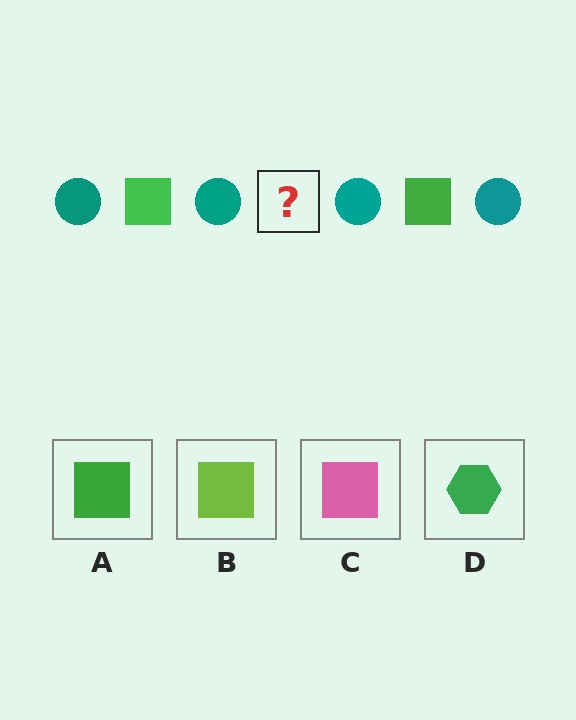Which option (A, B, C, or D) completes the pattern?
A.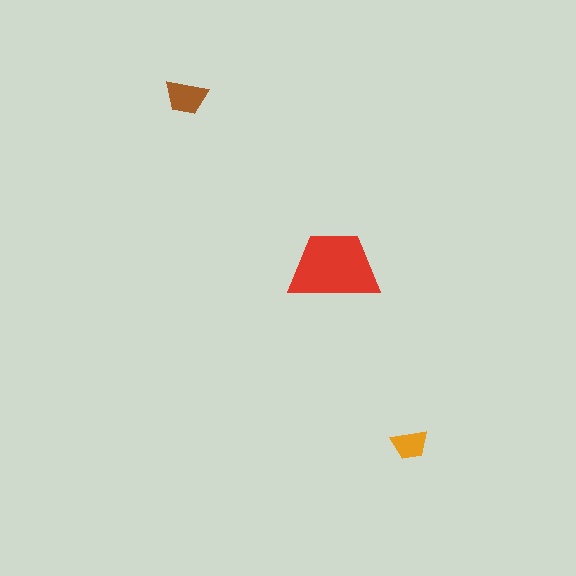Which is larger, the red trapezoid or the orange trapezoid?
The red one.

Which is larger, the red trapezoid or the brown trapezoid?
The red one.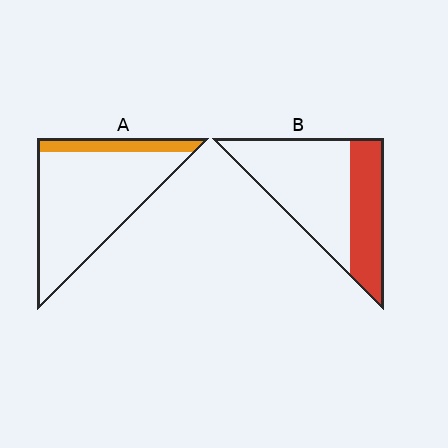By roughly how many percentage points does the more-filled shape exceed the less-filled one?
By roughly 20 percentage points (B over A).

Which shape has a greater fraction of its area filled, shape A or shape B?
Shape B.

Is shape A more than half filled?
No.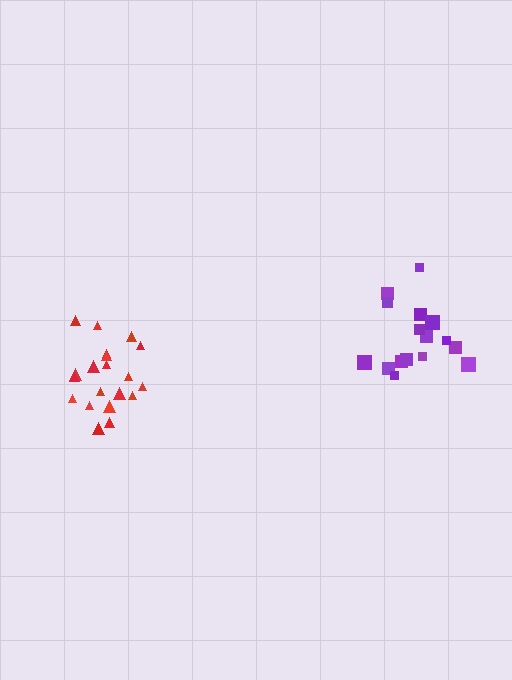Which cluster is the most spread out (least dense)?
Purple.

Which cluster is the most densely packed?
Red.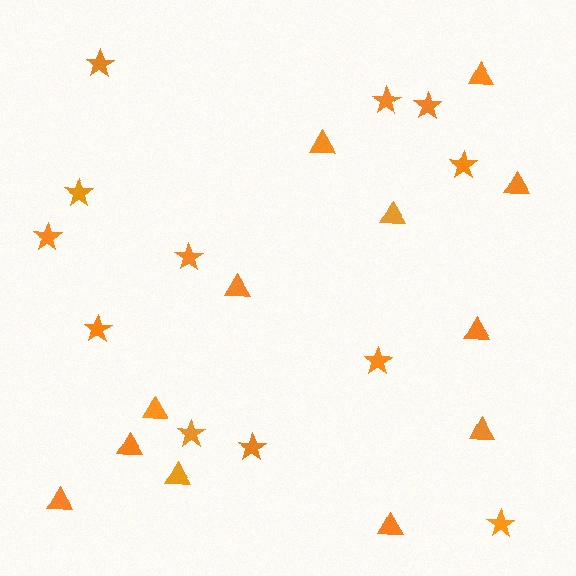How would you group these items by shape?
There are 2 groups: one group of stars (12) and one group of triangles (12).